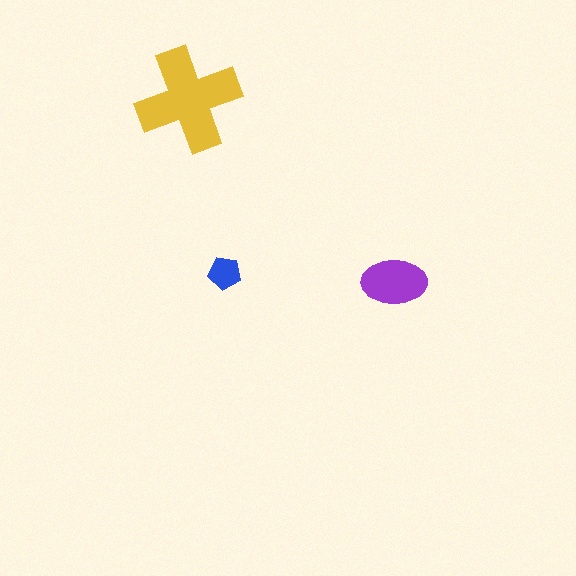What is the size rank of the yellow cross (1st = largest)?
1st.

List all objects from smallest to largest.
The blue pentagon, the purple ellipse, the yellow cross.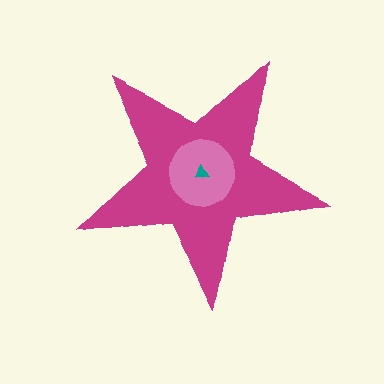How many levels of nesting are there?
3.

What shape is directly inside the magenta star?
The pink circle.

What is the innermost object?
The teal triangle.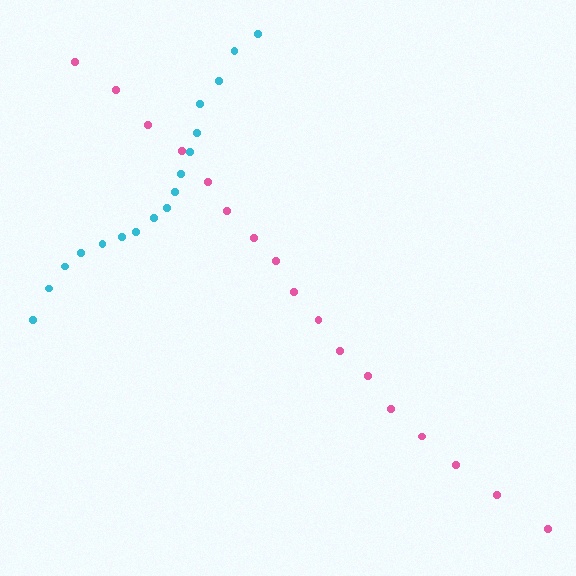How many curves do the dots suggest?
There are 2 distinct paths.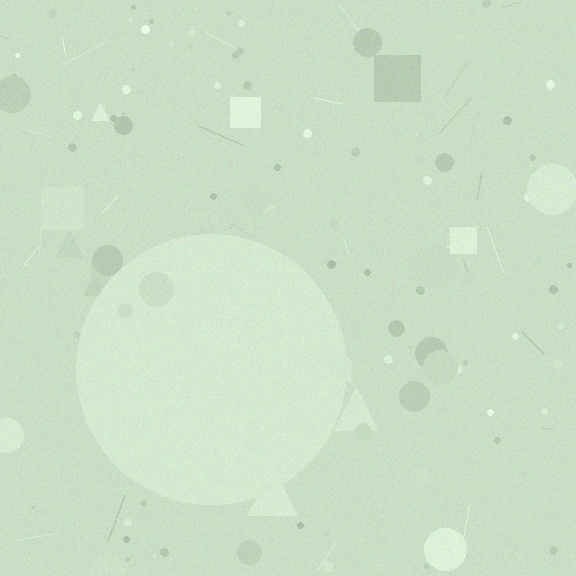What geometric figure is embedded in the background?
A circle is embedded in the background.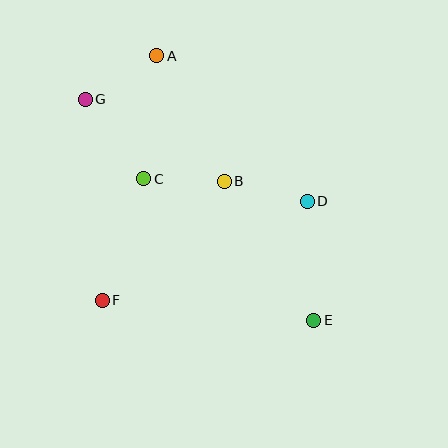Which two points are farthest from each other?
Points E and G are farthest from each other.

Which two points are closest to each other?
Points B and C are closest to each other.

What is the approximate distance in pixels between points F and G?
The distance between F and G is approximately 202 pixels.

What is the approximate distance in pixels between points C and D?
The distance between C and D is approximately 165 pixels.